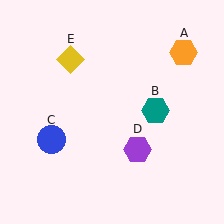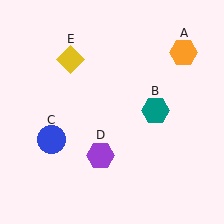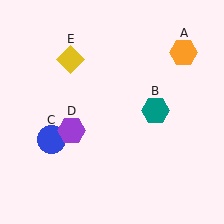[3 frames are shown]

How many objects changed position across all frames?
1 object changed position: purple hexagon (object D).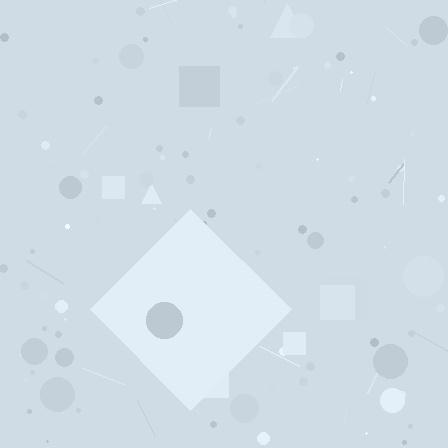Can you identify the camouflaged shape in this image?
The camouflaged shape is a diamond.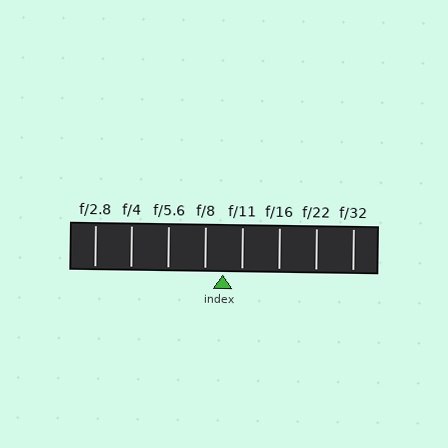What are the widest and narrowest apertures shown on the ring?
The widest aperture shown is f/2.8 and the narrowest is f/32.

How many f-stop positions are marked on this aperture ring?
There are 8 f-stop positions marked.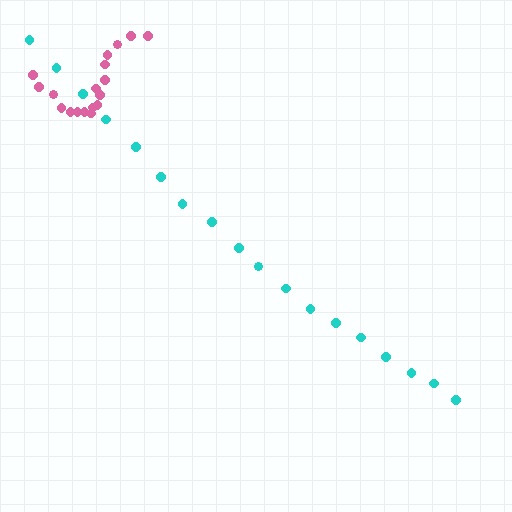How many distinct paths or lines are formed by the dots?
There are 2 distinct paths.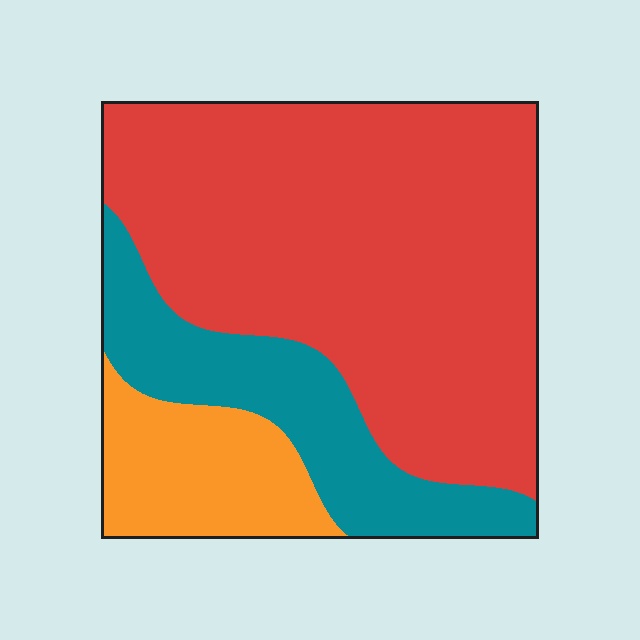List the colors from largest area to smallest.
From largest to smallest: red, teal, orange.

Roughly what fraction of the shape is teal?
Teal takes up about one fifth (1/5) of the shape.